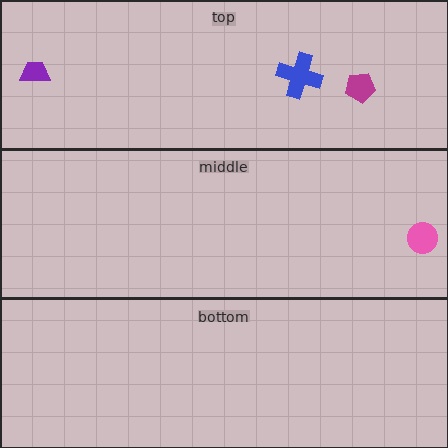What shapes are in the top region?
The purple trapezoid, the blue cross, the magenta pentagon.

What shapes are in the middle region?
The pink circle.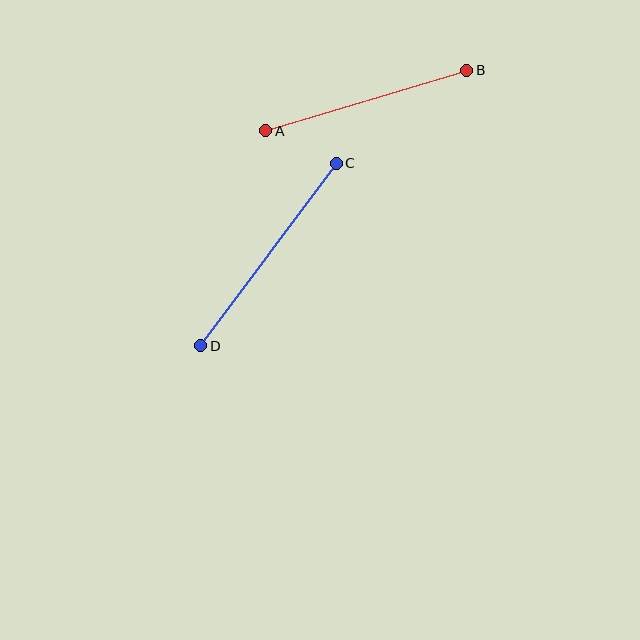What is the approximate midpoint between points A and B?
The midpoint is at approximately (366, 100) pixels.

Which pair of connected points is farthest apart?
Points C and D are farthest apart.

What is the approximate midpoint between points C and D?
The midpoint is at approximately (268, 254) pixels.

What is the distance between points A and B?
The distance is approximately 210 pixels.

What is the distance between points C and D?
The distance is approximately 227 pixels.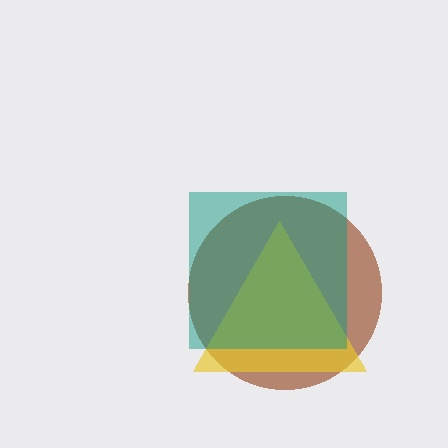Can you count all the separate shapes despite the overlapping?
Yes, there are 3 separate shapes.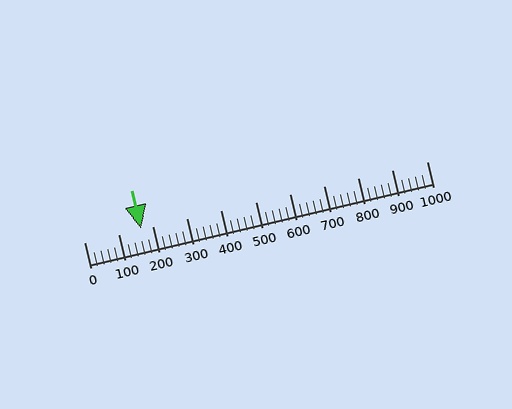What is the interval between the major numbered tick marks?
The major tick marks are spaced 100 units apart.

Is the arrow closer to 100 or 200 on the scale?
The arrow is closer to 200.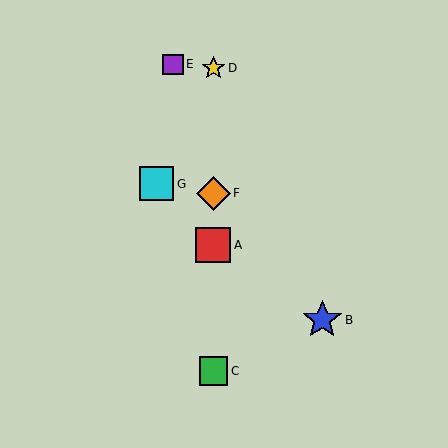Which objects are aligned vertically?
Objects A, C, D, F are aligned vertically.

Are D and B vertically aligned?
No, D is at x≈213 and B is at x≈322.